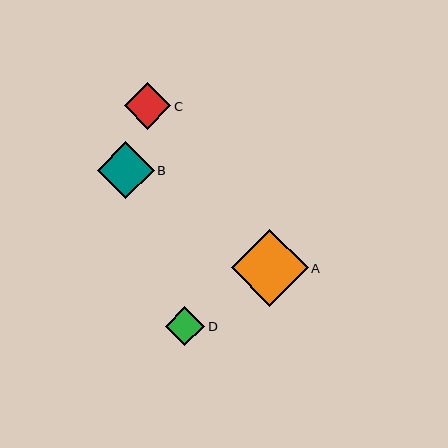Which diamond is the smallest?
Diamond D is the smallest with a size of approximately 40 pixels.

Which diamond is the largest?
Diamond A is the largest with a size of approximately 77 pixels.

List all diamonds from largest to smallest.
From largest to smallest: A, B, C, D.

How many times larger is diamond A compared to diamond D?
Diamond A is approximately 1.9 times the size of diamond D.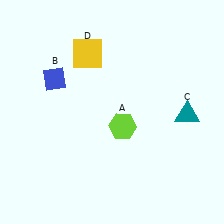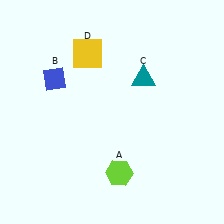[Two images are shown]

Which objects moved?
The objects that moved are: the lime hexagon (A), the teal triangle (C).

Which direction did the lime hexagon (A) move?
The lime hexagon (A) moved down.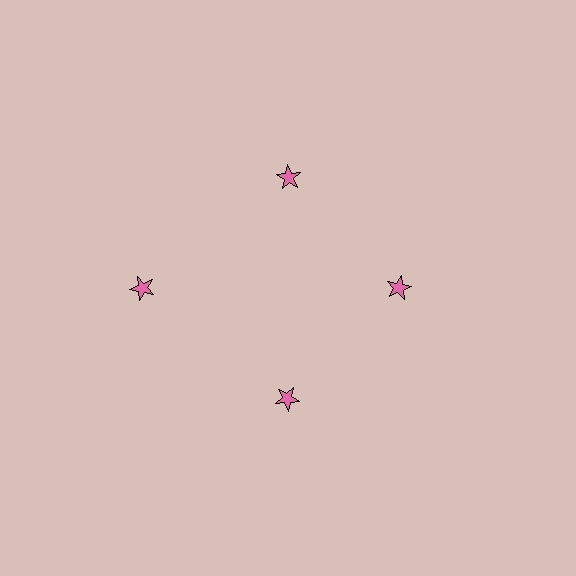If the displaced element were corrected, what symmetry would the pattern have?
It would have 4-fold rotational symmetry — the pattern would map onto itself every 90 degrees.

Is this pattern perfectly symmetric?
No. The 4 pink stars are arranged in a ring, but one element near the 9 o'clock position is pushed outward from the center, breaking the 4-fold rotational symmetry.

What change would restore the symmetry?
The symmetry would be restored by moving it inward, back onto the ring so that all 4 stars sit at equal angles and equal distance from the center.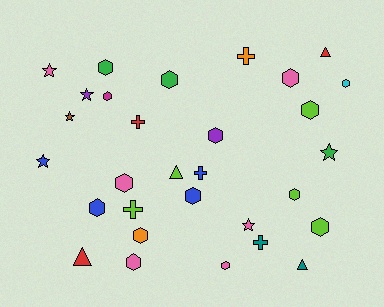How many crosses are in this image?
There are 5 crosses.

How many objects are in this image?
There are 30 objects.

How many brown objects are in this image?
There is 1 brown object.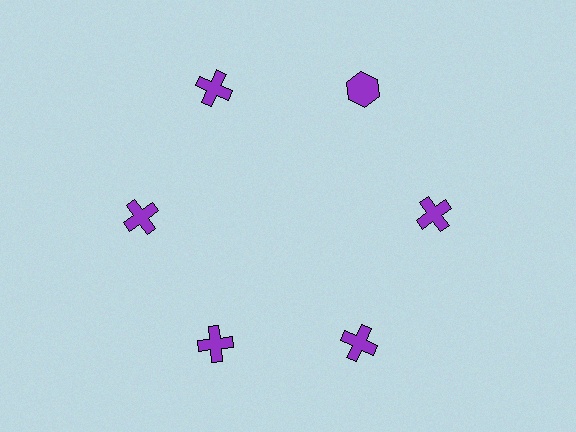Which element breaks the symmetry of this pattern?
The purple hexagon at roughly the 1 o'clock position breaks the symmetry. All other shapes are purple crosses.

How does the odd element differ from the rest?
It has a different shape: hexagon instead of cross.